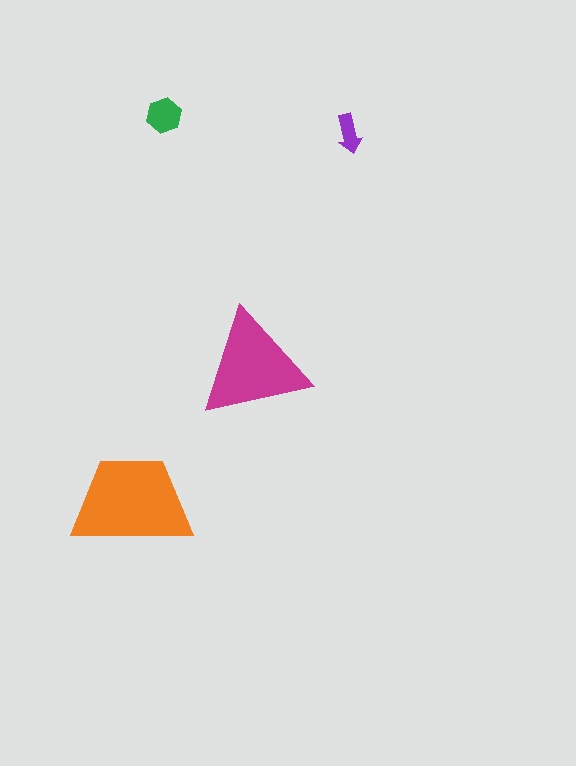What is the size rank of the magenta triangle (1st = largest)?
2nd.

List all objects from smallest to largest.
The purple arrow, the green hexagon, the magenta triangle, the orange trapezoid.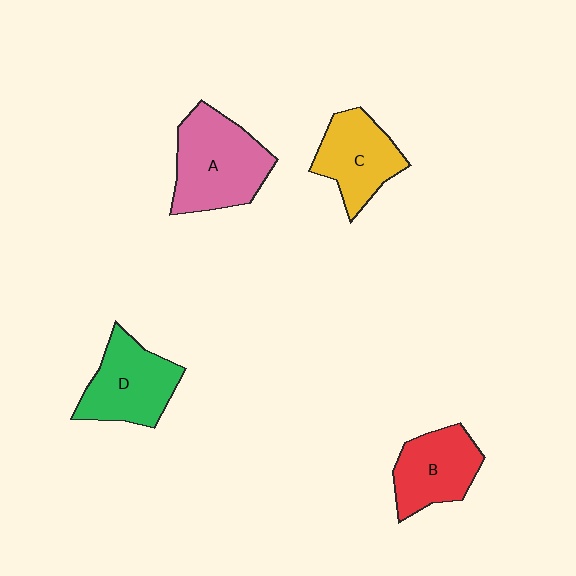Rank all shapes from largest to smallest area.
From largest to smallest: A (pink), D (green), C (yellow), B (red).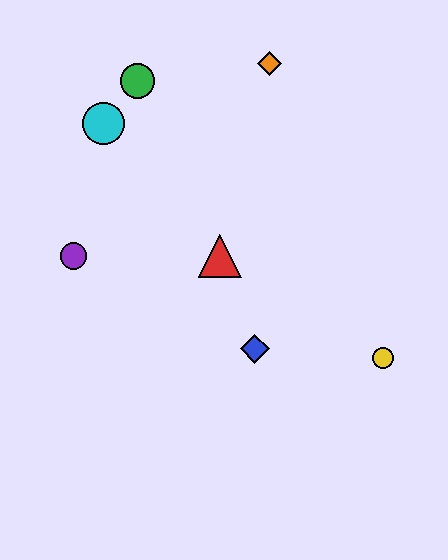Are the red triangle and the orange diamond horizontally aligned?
No, the red triangle is at y≈256 and the orange diamond is at y≈63.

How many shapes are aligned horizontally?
2 shapes (the red triangle, the purple circle) are aligned horizontally.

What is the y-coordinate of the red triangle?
The red triangle is at y≈256.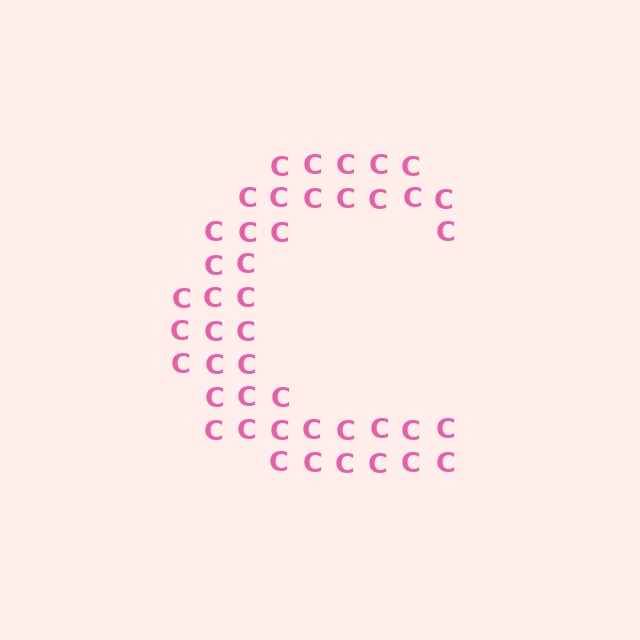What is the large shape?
The large shape is the letter C.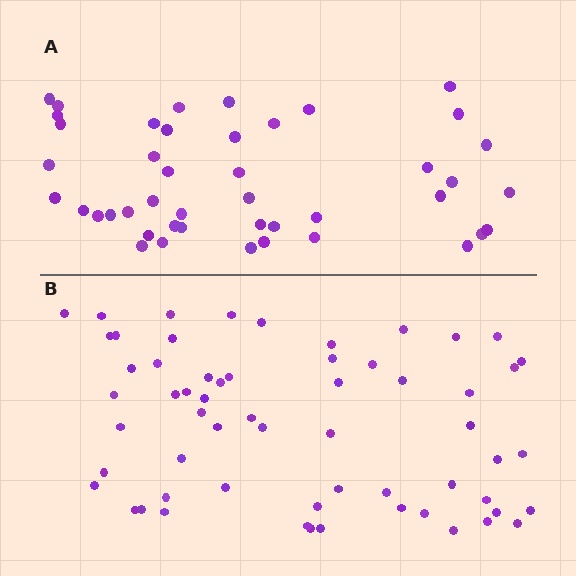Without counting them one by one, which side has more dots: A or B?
Region B (the bottom region) has more dots.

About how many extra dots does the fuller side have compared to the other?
Region B has approximately 15 more dots than region A.